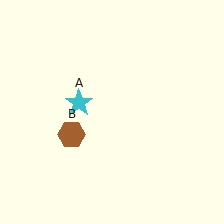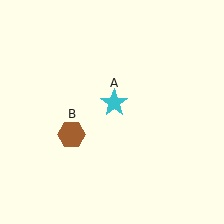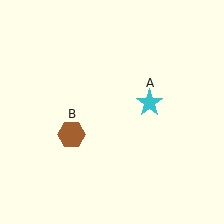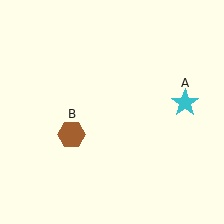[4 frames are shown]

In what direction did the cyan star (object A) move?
The cyan star (object A) moved right.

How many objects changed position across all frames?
1 object changed position: cyan star (object A).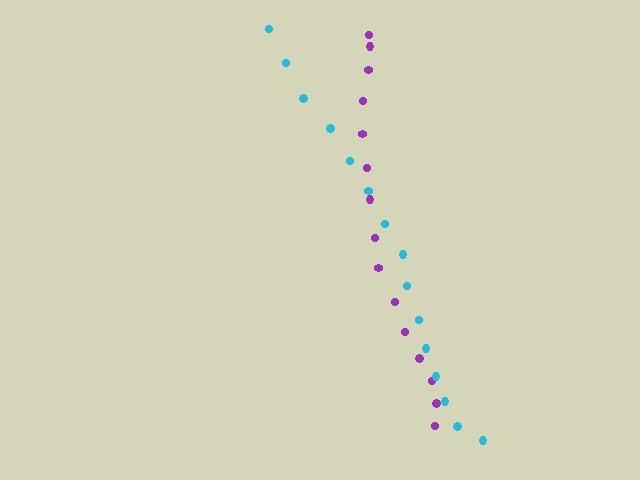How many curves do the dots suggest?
There are 2 distinct paths.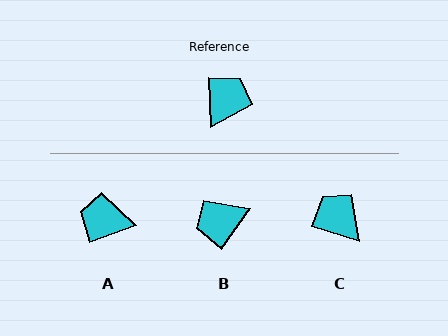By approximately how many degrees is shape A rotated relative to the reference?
Approximately 108 degrees counter-clockwise.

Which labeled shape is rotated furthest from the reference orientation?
B, about 142 degrees away.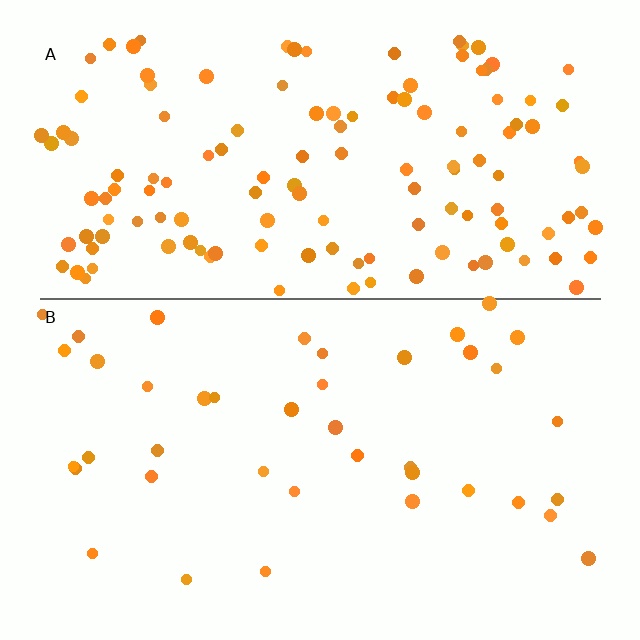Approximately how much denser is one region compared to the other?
Approximately 3.3× — region A over region B.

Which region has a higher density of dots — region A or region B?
A (the top).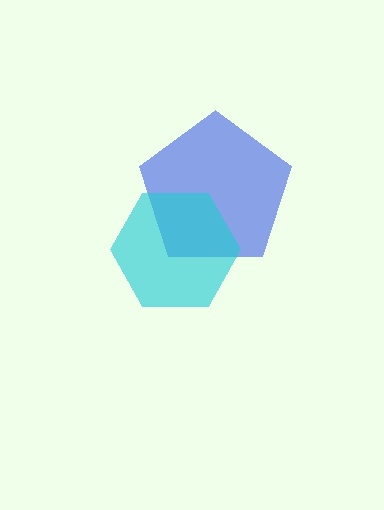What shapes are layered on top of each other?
The layered shapes are: a blue pentagon, a cyan hexagon.